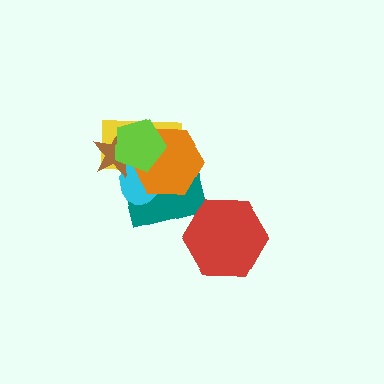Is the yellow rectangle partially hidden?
Yes, it is partially covered by another shape.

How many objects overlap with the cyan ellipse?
5 objects overlap with the cyan ellipse.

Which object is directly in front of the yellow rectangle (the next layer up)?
The teal square is directly in front of the yellow rectangle.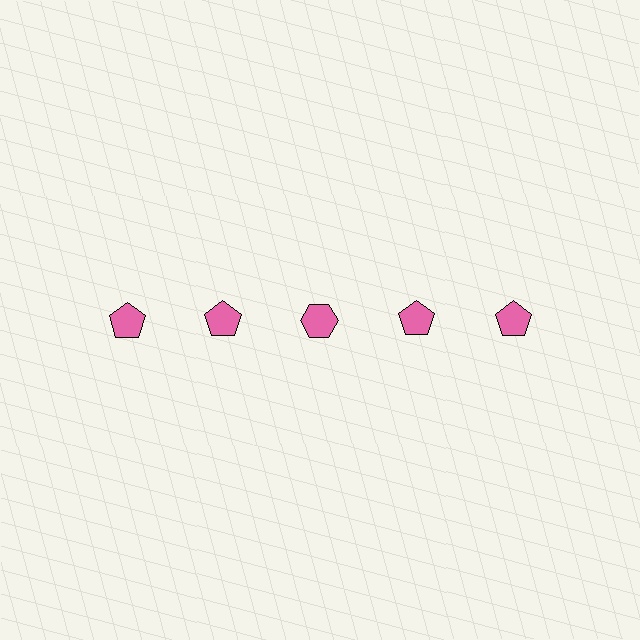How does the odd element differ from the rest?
It has a different shape: hexagon instead of pentagon.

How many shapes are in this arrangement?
There are 5 shapes arranged in a grid pattern.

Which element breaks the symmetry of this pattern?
The pink hexagon in the top row, center column breaks the symmetry. All other shapes are pink pentagons.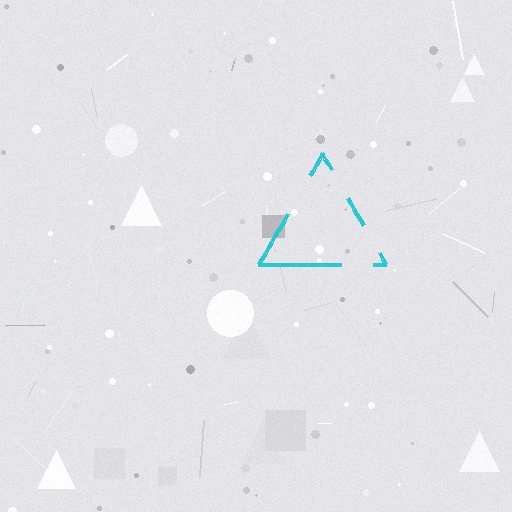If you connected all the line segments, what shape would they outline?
They would outline a triangle.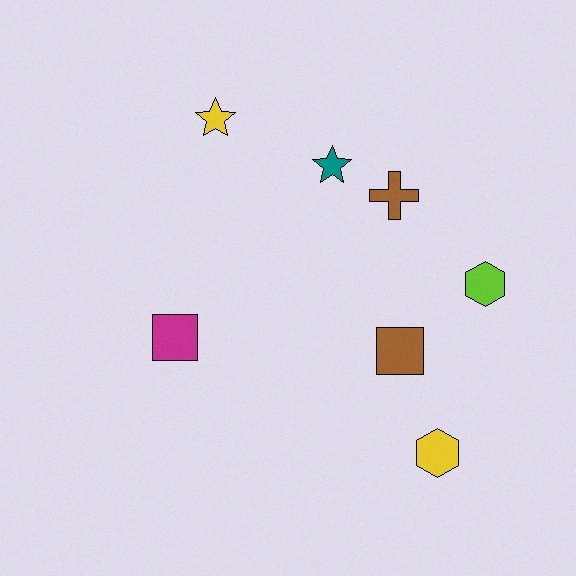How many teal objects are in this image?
There is 1 teal object.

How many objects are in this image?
There are 7 objects.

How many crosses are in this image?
There is 1 cross.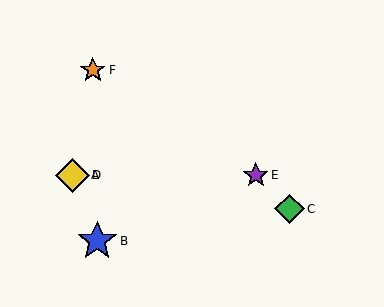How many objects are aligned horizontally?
3 objects (A, D, E) are aligned horizontally.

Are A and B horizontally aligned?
No, A is at y≈175 and B is at y≈241.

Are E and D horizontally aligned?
Yes, both are at y≈175.